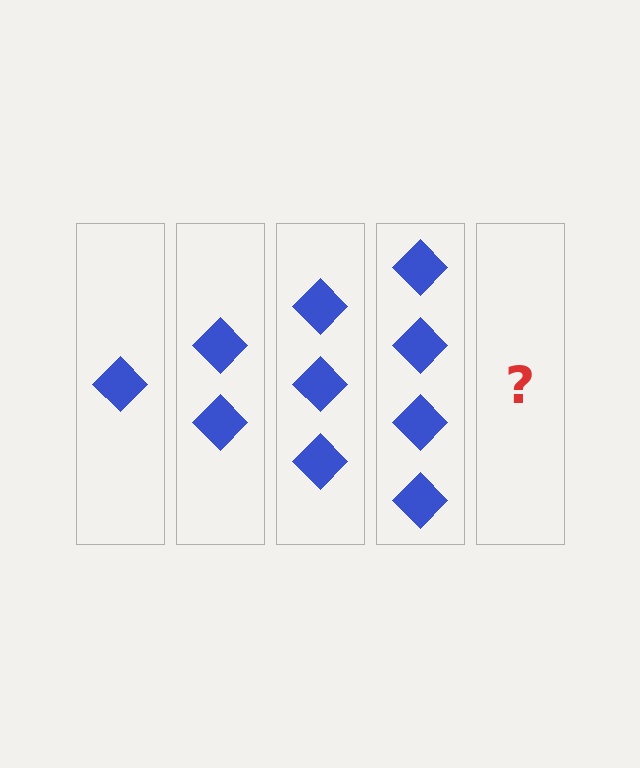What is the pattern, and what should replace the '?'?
The pattern is that each step adds one more diamond. The '?' should be 5 diamonds.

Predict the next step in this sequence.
The next step is 5 diamonds.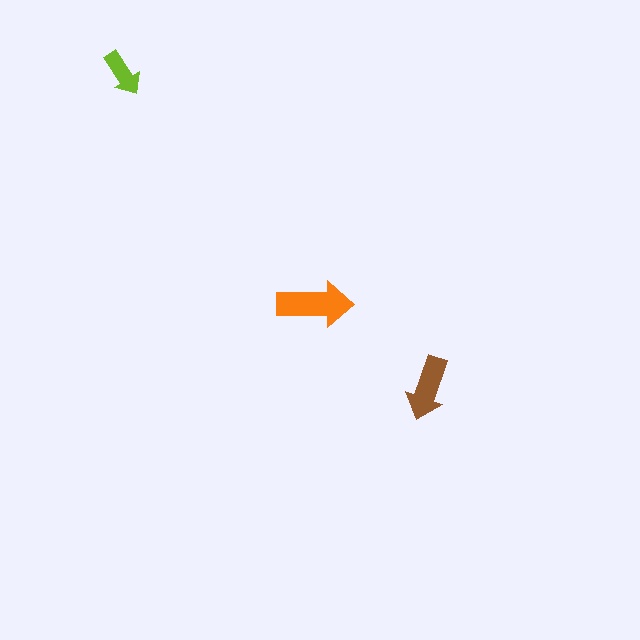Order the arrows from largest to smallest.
the orange one, the brown one, the lime one.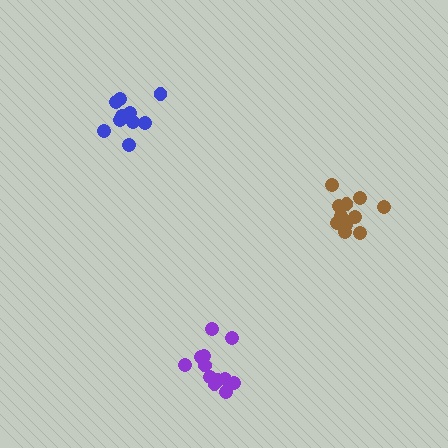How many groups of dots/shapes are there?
There are 3 groups.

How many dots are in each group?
Group 1: 12 dots, Group 2: 10 dots, Group 3: 12 dots (34 total).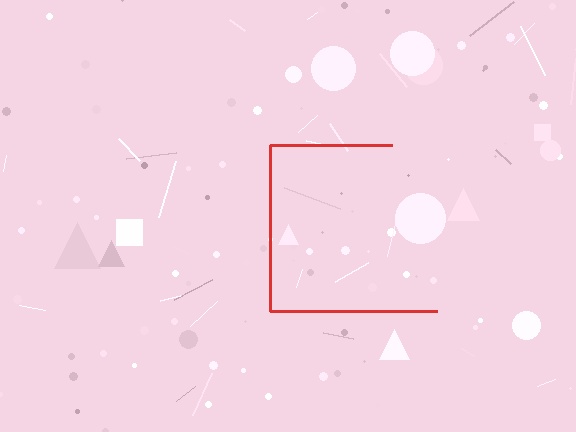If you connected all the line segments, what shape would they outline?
They would outline a square.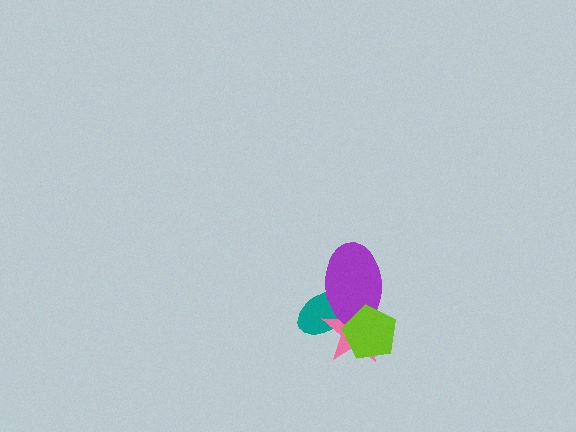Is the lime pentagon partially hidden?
No, no other shape covers it.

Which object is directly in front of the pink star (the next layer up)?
The purple ellipse is directly in front of the pink star.